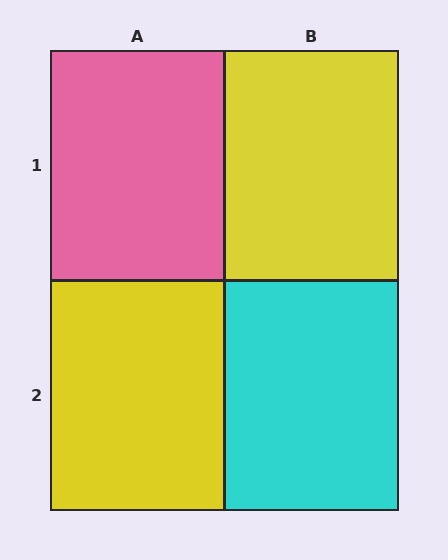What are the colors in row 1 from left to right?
Pink, yellow.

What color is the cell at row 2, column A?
Yellow.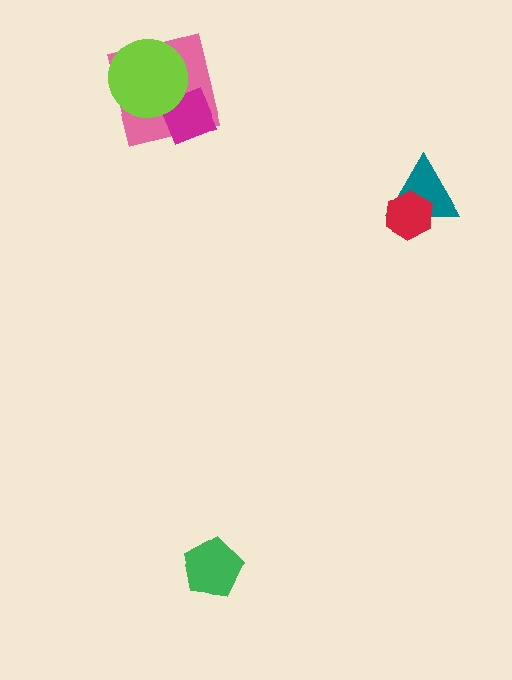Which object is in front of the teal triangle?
The red hexagon is in front of the teal triangle.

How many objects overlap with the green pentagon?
0 objects overlap with the green pentagon.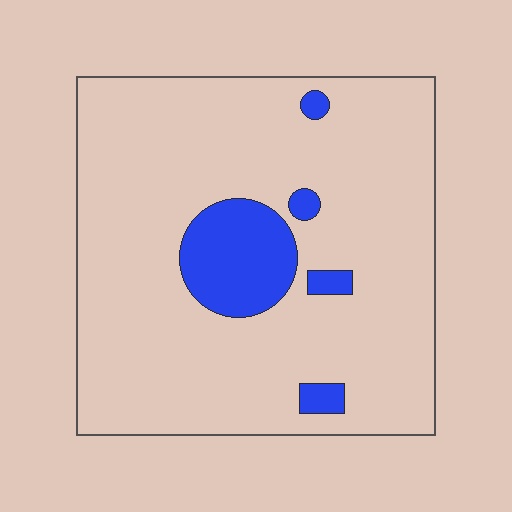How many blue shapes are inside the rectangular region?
5.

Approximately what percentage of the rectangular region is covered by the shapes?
Approximately 10%.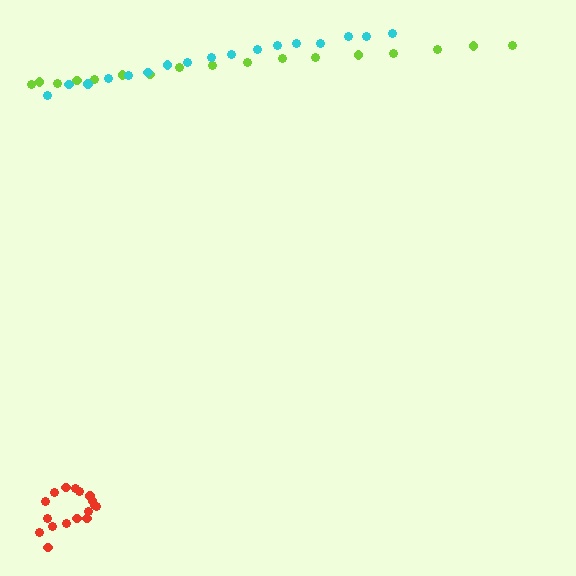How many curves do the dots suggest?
There are 3 distinct paths.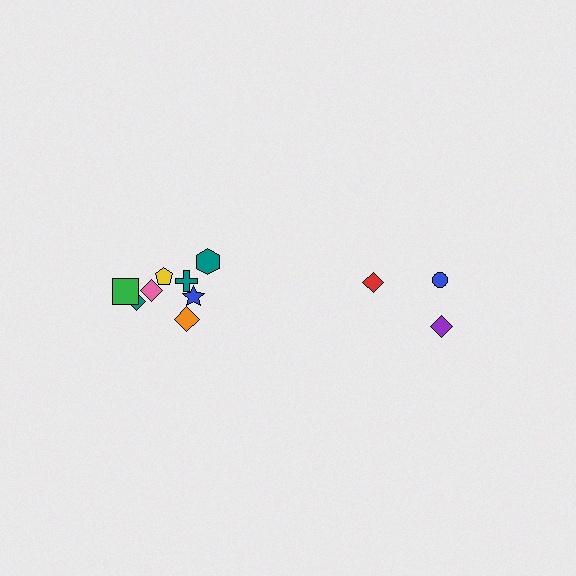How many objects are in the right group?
There are 3 objects.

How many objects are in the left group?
There are 8 objects.